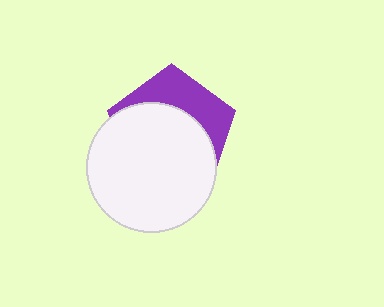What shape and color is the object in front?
The object in front is a white circle.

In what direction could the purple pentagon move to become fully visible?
The purple pentagon could move up. That would shift it out from behind the white circle entirely.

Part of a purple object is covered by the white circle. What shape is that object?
It is a pentagon.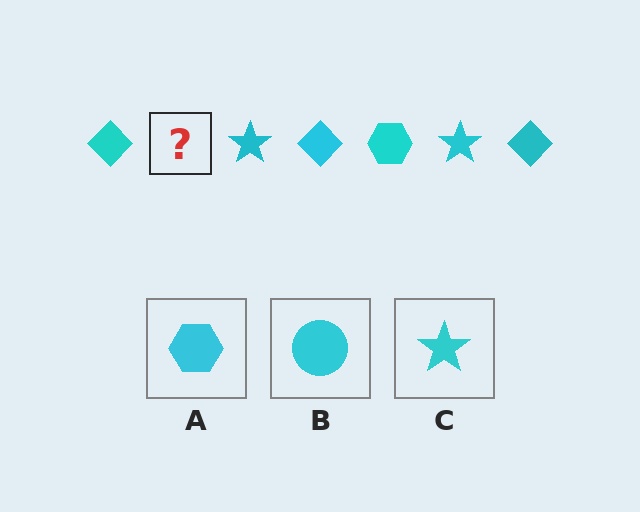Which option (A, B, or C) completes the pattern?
A.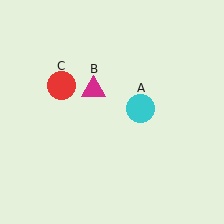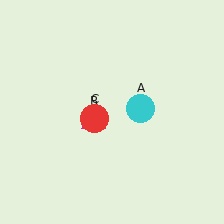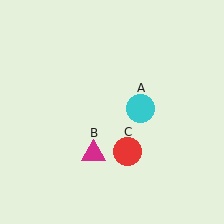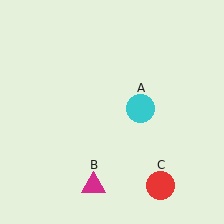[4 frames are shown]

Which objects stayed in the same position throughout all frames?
Cyan circle (object A) remained stationary.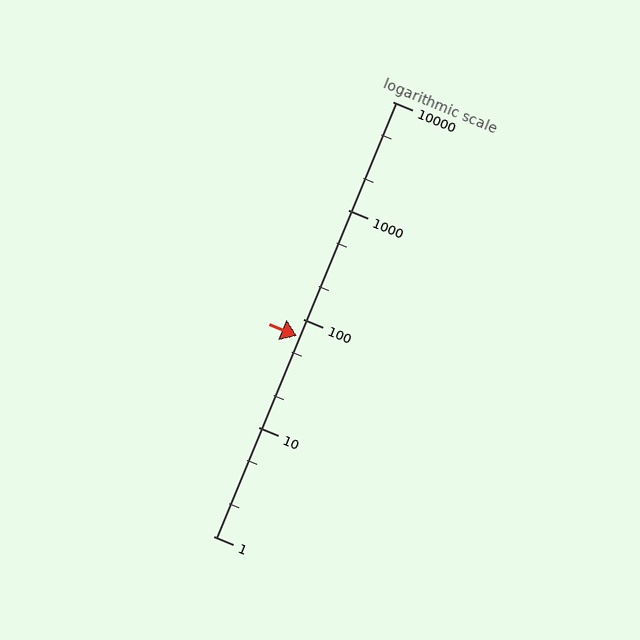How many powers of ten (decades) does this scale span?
The scale spans 4 decades, from 1 to 10000.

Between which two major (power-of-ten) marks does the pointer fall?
The pointer is between 10 and 100.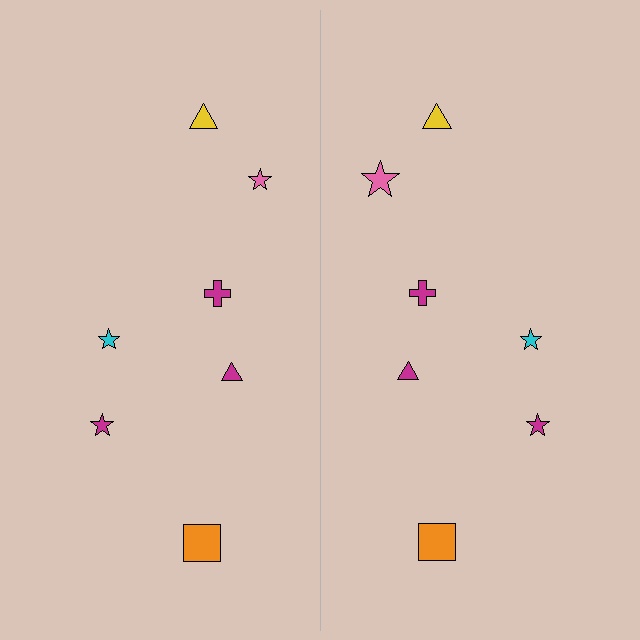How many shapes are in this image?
There are 14 shapes in this image.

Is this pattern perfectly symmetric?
No, the pattern is not perfectly symmetric. The pink star on the right side has a different size than its mirror counterpart.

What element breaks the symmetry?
The pink star on the right side has a different size than its mirror counterpart.